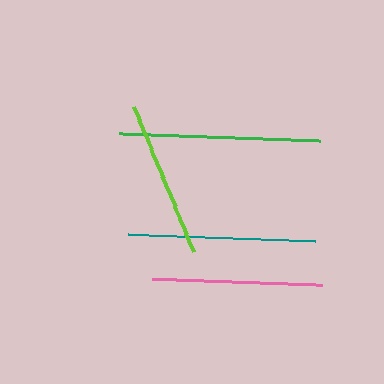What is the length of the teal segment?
The teal segment is approximately 186 pixels long.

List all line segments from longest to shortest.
From longest to shortest: green, teal, pink, lime.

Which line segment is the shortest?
The lime line is the shortest at approximately 157 pixels.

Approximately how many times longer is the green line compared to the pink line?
The green line is approximately 1.2 times the length of the pink line.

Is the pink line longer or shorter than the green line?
The green line is longer than the pink line.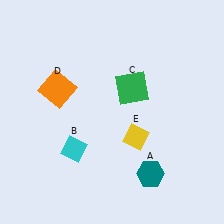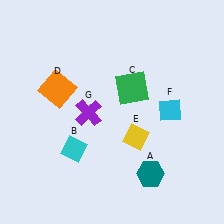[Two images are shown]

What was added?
A cyan diamond (F), a purple cross (G) were added in Image 2.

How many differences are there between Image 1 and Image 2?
There are 2 differences between the two images.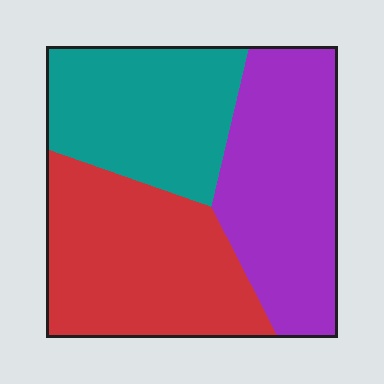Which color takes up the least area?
Teal, at roughly 30%.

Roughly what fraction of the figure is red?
Red takes up between a quarter and a half of the figure.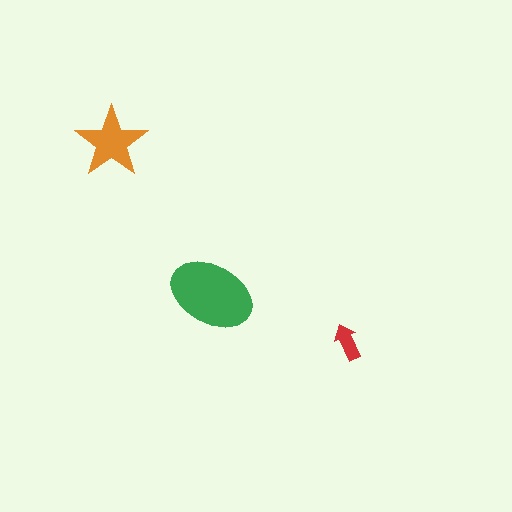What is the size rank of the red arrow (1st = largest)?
3rd.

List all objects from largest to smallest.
The green ellipse, the orange star, the red arrow.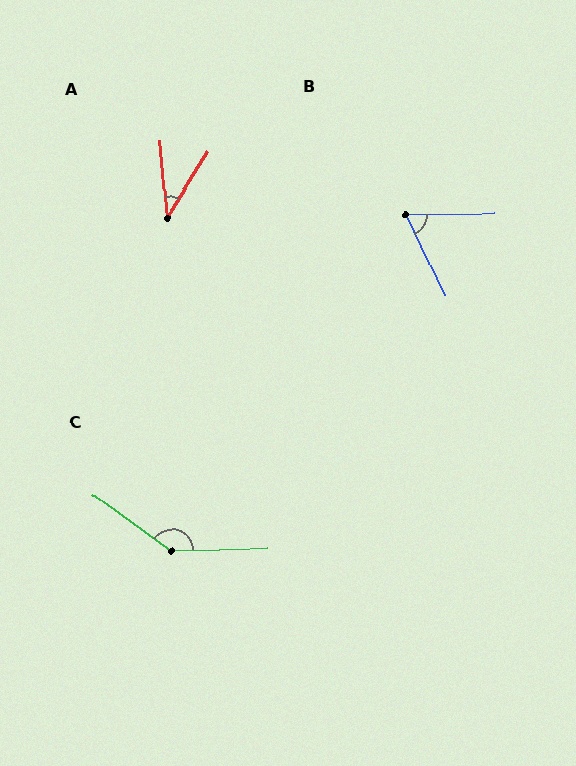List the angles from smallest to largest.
A (37°), B (65°), C (142°).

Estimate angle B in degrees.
Approximately 65 degrees.